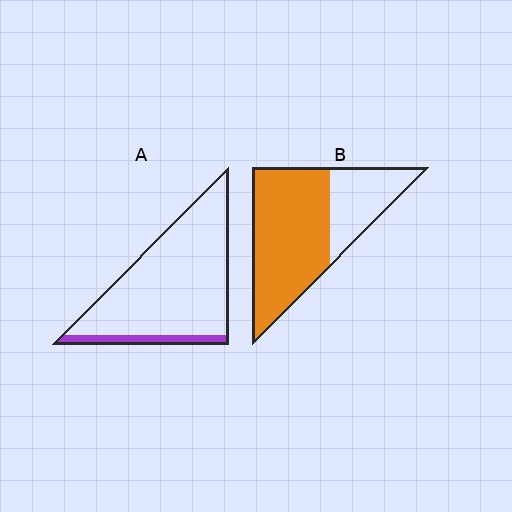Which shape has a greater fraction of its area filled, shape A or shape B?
Shape B.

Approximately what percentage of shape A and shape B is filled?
A is approximately 10% and B is approximately 70%.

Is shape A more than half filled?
No.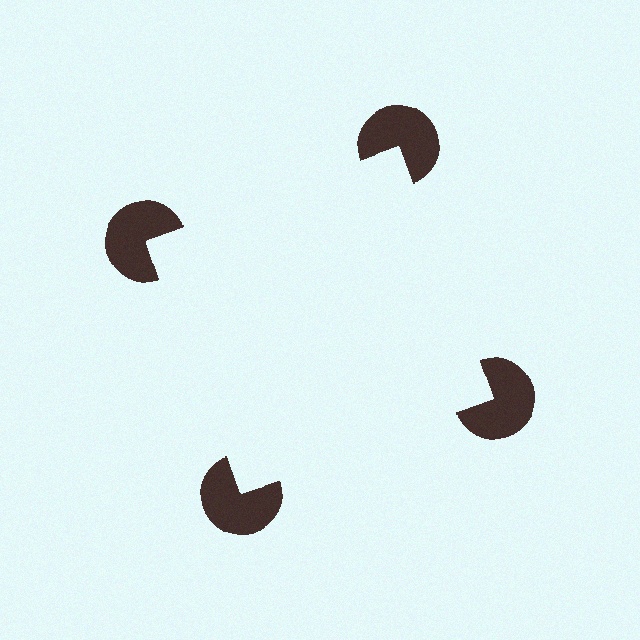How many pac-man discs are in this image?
There are 4 — one at each vertex of the illusory square.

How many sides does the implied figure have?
4 sides.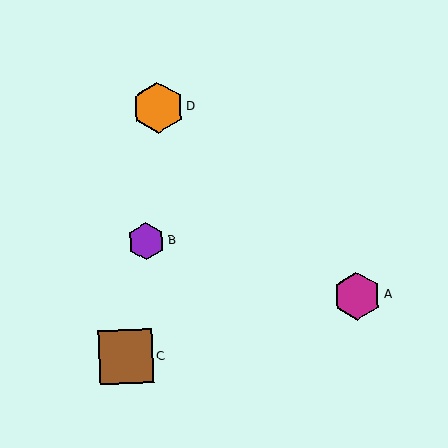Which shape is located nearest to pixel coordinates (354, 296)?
The magenta hexagon (labeled A) at (357, 296) is nearest to that location.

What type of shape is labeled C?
Shape C is a brown square.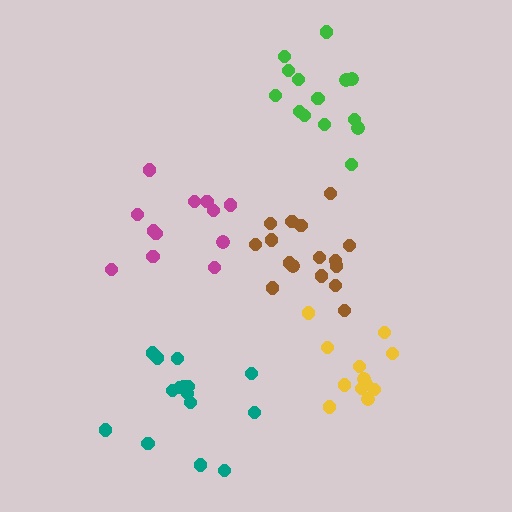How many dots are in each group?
Group 1: 12 dots, Group 2: 14 dots, Group 3: 12 dots, Group 4: 15 dots, Group 5: 16 dots (69 total).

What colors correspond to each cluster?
The clusters are colored: magenta, green, yellow, teal, brown.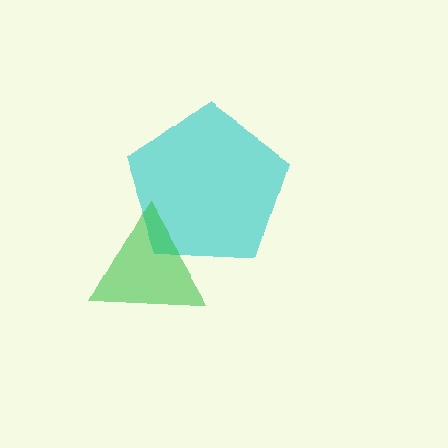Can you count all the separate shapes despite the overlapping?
Yes, there are 2 separate shapes.